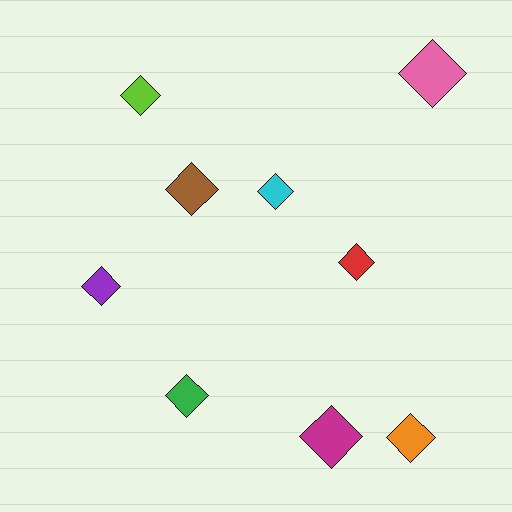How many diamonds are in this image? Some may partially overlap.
There are 9 diamonds.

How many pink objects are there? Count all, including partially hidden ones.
There is 1 pink object.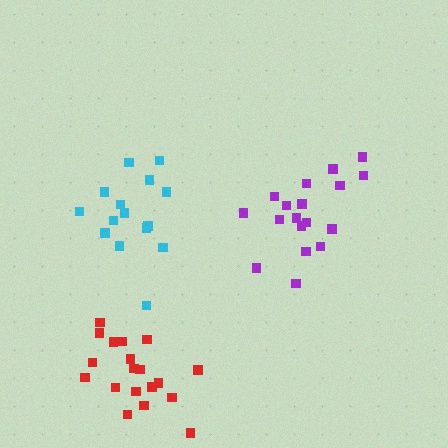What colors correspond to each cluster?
The clusters are colored: purple, cyan, red.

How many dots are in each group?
Group 1: 18 dots, Group 2: 15 dots, Group 3: 19 dots (52 total).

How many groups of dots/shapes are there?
There are 3 groups.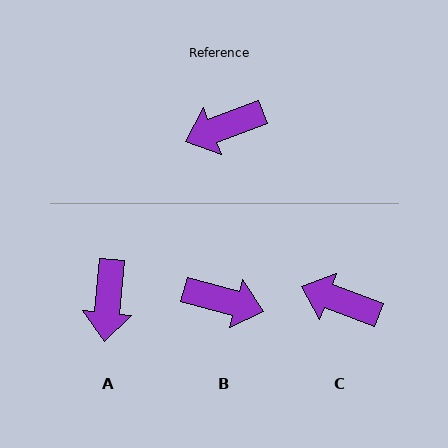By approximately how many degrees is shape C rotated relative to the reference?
Approximately 41 degrees clockwise.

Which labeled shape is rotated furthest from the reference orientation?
B, about 144 degrees away.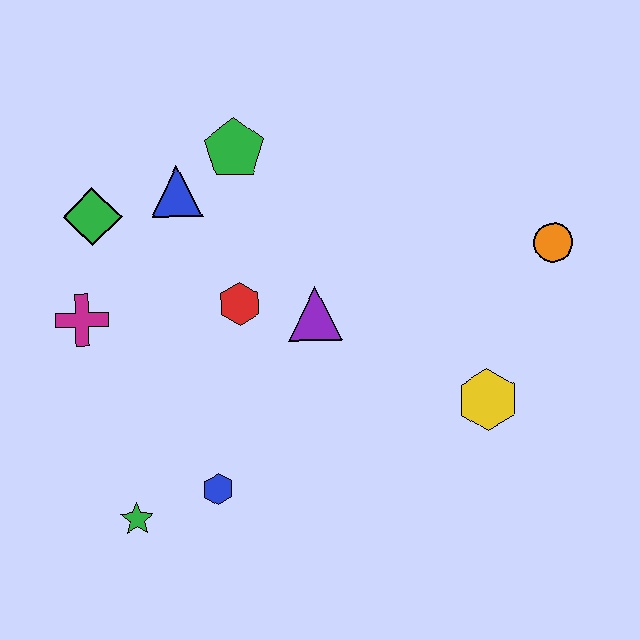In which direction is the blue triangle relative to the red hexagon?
The blue triangle is above the red hexagon.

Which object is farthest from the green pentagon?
The green star is farthest from the green pentagon.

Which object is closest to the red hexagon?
The purple triangle is closest to the red hexagon.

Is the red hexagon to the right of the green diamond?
Yes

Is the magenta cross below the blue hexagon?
No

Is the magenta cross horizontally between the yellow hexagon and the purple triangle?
No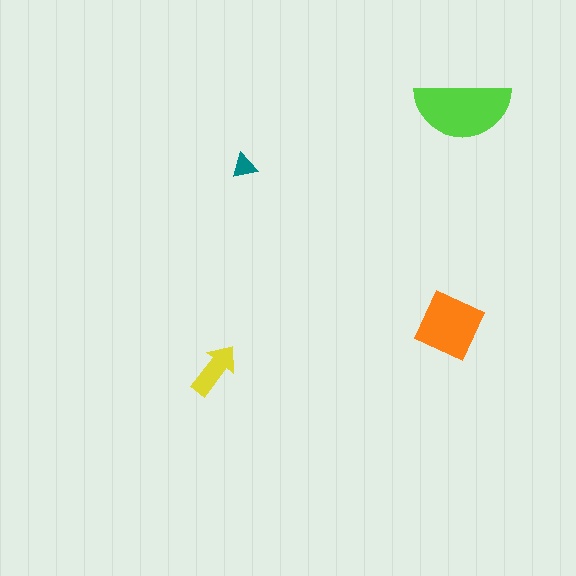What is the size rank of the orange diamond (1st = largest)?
2nd.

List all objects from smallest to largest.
The teal triangle, the yellow arrow, the orange diamond, the lime semicircle.